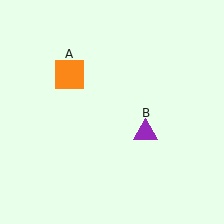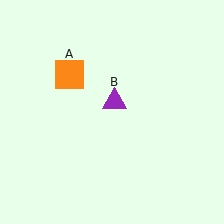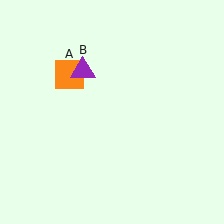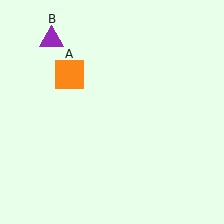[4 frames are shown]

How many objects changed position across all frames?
1 object changed position: purple triangle (object B).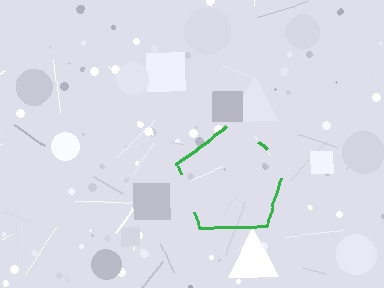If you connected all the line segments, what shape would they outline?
They would outline a pentagon.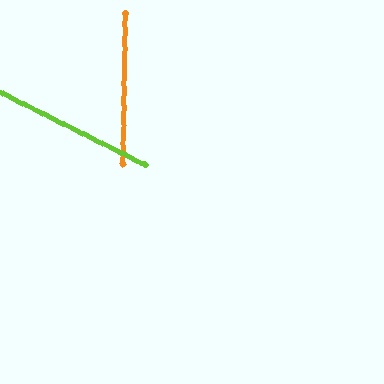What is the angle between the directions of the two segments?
Approximately 65 degrees.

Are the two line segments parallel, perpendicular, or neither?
Neither parallel nor perpendicular — they differ by about 65°.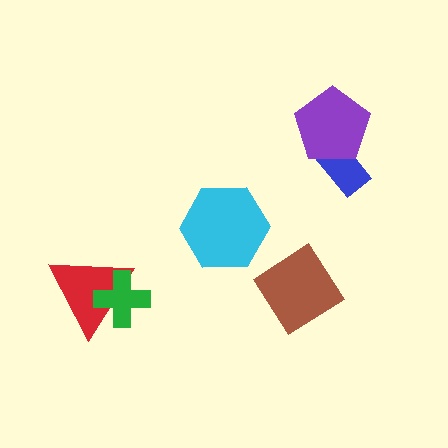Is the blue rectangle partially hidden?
Yes, it is partially covered by another shape.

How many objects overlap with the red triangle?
1 object overlaps with the red triangle.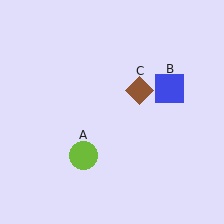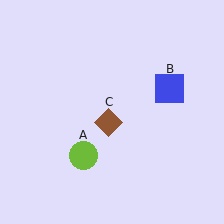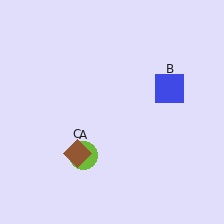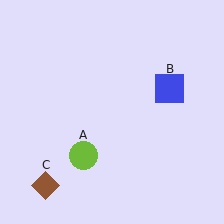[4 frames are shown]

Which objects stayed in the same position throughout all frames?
Lime circle (object A) and blue square (object B) remained stationary.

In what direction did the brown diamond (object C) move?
The brown diamond (object C) moved down and to the left.